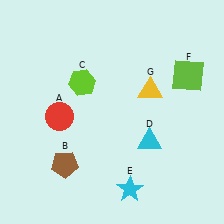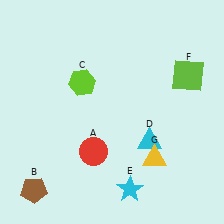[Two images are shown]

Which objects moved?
The objects that moved are: the red circle (A), the brown pentagon (B), the yellow triangle (G).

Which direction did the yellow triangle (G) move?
The yellow triangle (G) moved down.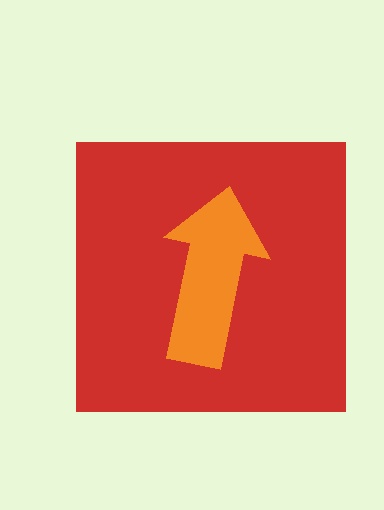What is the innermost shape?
The orange arrow.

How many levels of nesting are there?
2.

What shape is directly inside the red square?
The orange arrow.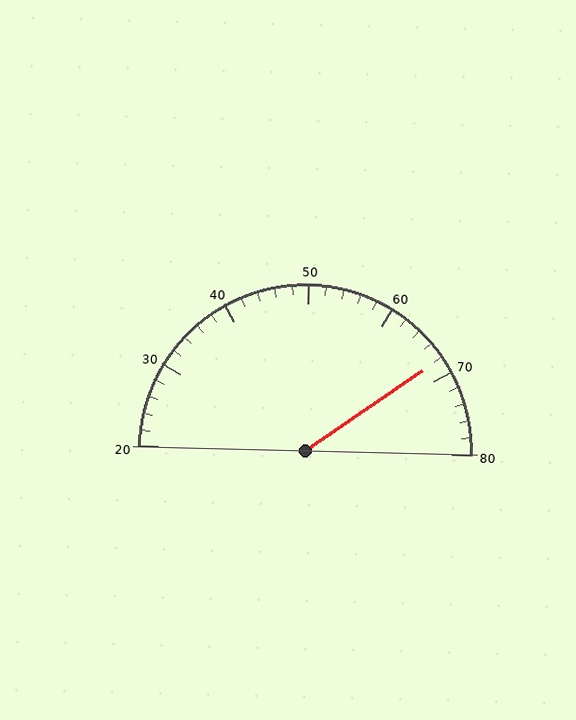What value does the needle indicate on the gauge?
The needle indicates approximately 68.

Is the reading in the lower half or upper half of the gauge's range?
The reading is in the upper half of the range (20 to 80).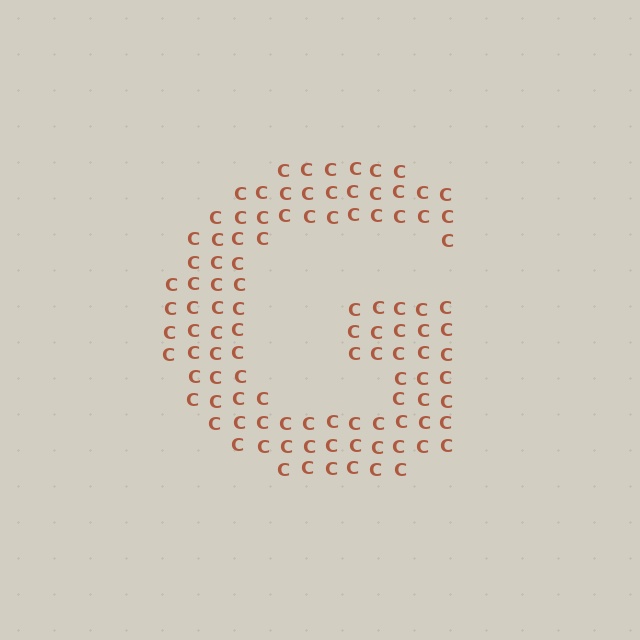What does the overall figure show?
The overall figure shows the letter G.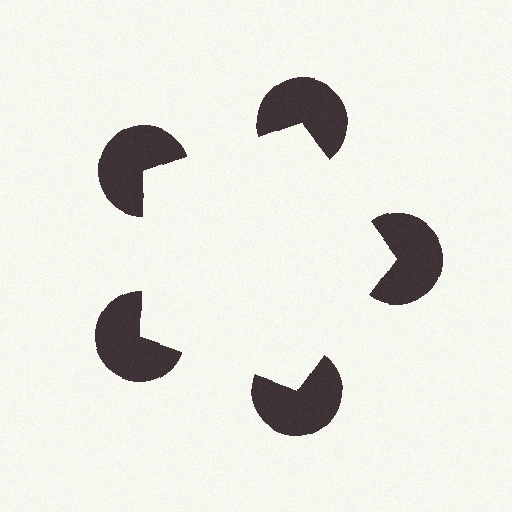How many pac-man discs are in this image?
There are 5 — one at each vertex of the illusory pentagon.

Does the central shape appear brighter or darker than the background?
It typically appears slightly brighter than the background, even though no actual brightness change is drawn.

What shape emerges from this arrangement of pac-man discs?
An illusory pentagon — its edges are inferred from the aligned wedge cuts in the pac-man discs, not physically drawn.